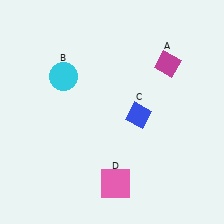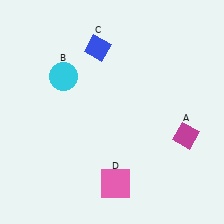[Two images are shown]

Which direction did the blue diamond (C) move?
The blue diamond (C) moved up.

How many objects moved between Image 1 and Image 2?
2 objects moved between the two images.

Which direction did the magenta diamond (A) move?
The magenta diamond (A) moved down.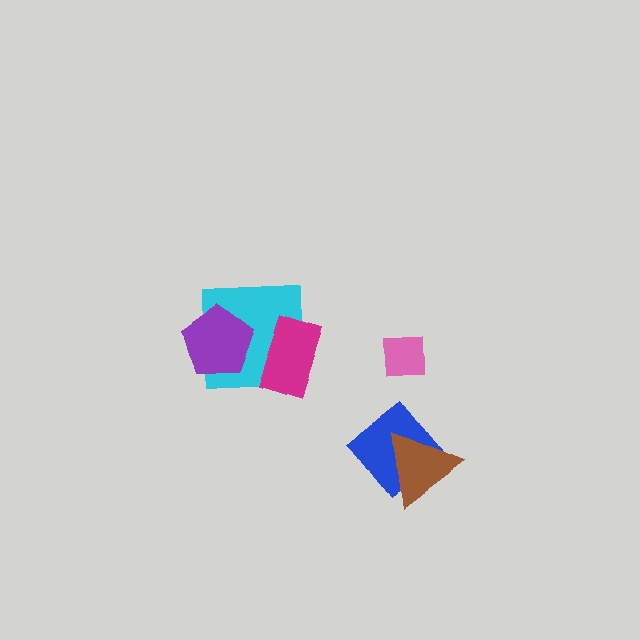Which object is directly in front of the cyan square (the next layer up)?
The purple pentagon is directly in front of the cyan square.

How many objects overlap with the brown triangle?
1 object overlaps with the brown triangle.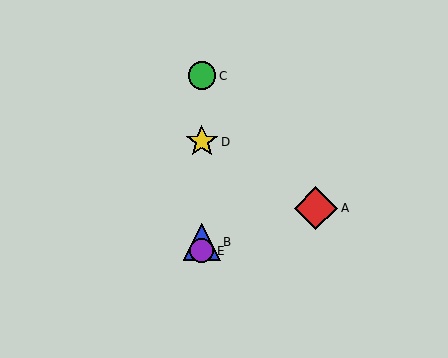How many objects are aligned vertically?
4 objects (B, C, D, E) are aligned vertically.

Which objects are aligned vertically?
Objects B, C, D, E are aligned vertically.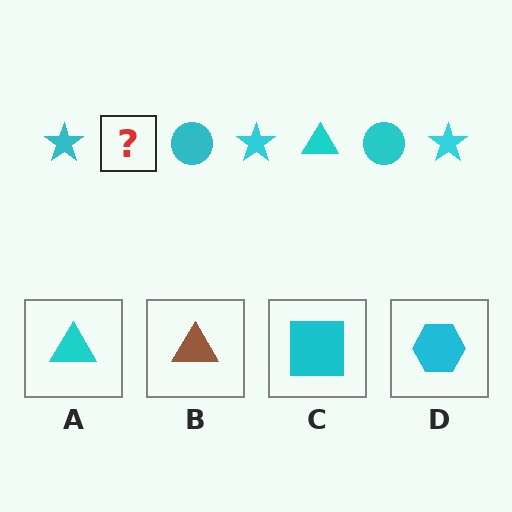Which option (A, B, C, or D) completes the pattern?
A.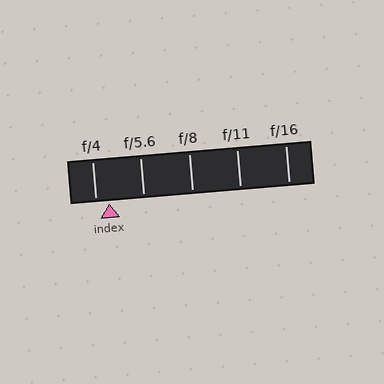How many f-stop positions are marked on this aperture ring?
There are 5 f-stop positions marked.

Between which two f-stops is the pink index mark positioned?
The index mark is between f/4 and f/5.6.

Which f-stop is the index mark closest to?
The index mark is closest to f/4.